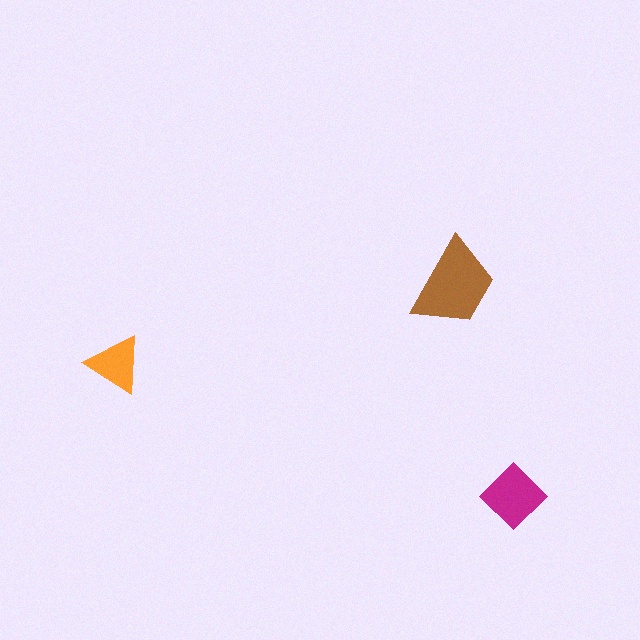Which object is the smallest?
The orange triangle.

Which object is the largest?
The brown trapezoid.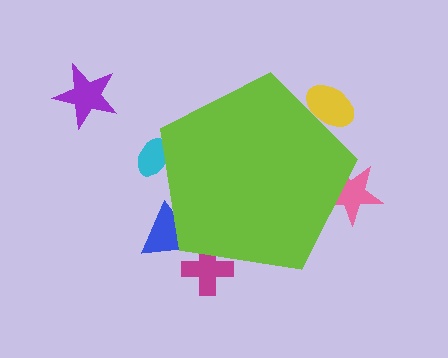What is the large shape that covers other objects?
A lime pentagon.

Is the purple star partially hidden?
No, the purple star is fully visible.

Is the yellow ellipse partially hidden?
Yes, the yellow ellipse is partially hidden behind the lime pentagon.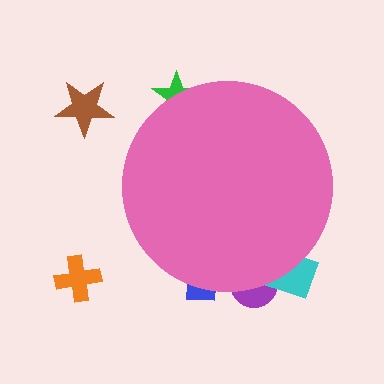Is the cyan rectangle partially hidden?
Yes, the cyan rectangle is partially hidden behind the pink circle.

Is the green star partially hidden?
Yes, the green star is partially hidden behind the pink circle.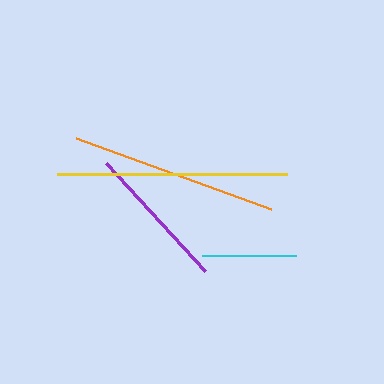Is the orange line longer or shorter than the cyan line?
The orange line is longer than the cyan line.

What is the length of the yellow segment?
The yellow segment is approximately 230 pixels long.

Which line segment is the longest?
The yellow line is the longest at approximately 230 pixels.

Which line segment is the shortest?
The cyan line is the shortest at approximately 94 pixels.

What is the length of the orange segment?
The orange segment is approximately 207 pixels long.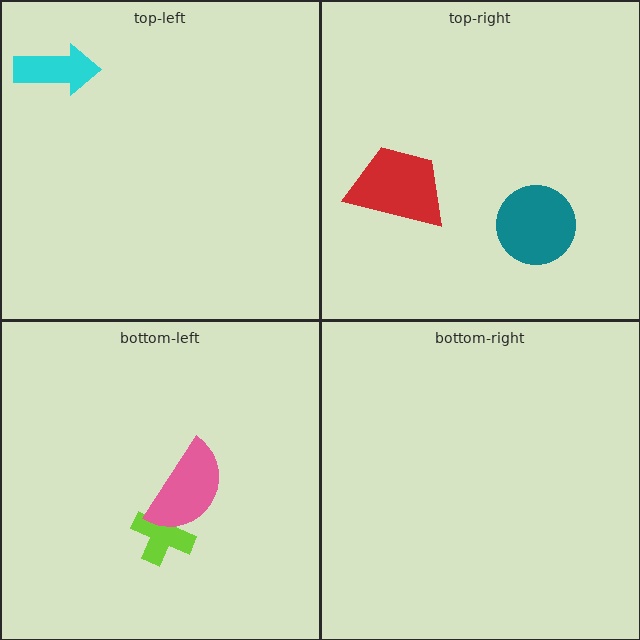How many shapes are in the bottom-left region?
2.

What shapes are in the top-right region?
The red trapezoid, the teal circle.